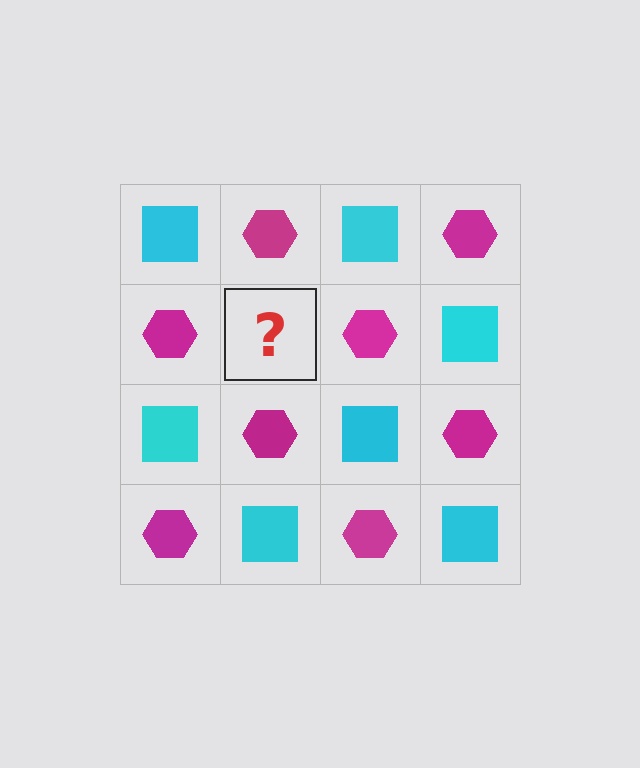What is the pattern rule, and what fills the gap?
The rule is that it alternates cyan square and magenta hexagon in a checkerboard pattern. The gap should be filled with a cyan square.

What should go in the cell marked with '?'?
The missing cell should contain a cyan square.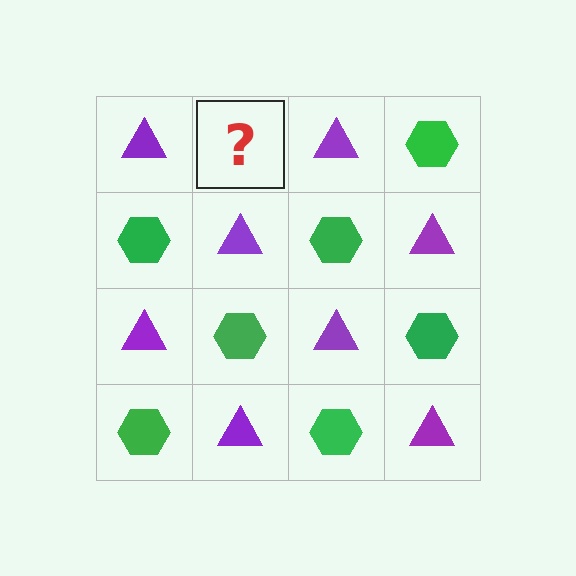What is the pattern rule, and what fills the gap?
The rule is that it alternates purple triangle and green hexagon in a checkerboard pattern. The gap should be filled with a green hexagon.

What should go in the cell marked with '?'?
The missing cell should contain a green hexagon.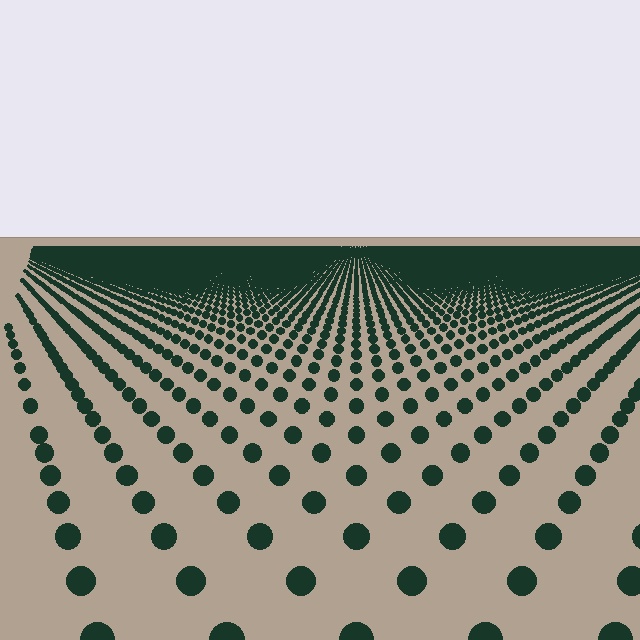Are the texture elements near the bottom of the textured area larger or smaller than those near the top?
Larger. Near the bottom, elements are closer to the viewer and appear at a bigger on-screen size.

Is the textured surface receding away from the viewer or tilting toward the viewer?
The surface is receding away from the viewer. Texture elements get smaller and denser toward the top.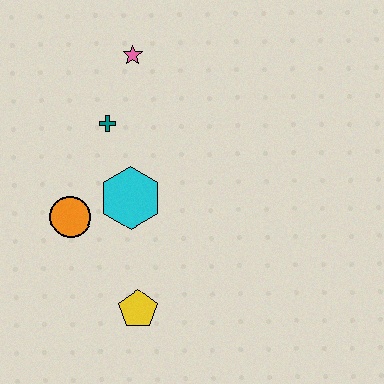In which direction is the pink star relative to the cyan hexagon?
The pink star is above the cyan hexagon.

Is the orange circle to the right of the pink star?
No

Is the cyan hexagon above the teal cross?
No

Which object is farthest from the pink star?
The yellow pentagon is farthest from the pink star.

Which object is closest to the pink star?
The teal cross is closest to the pink star.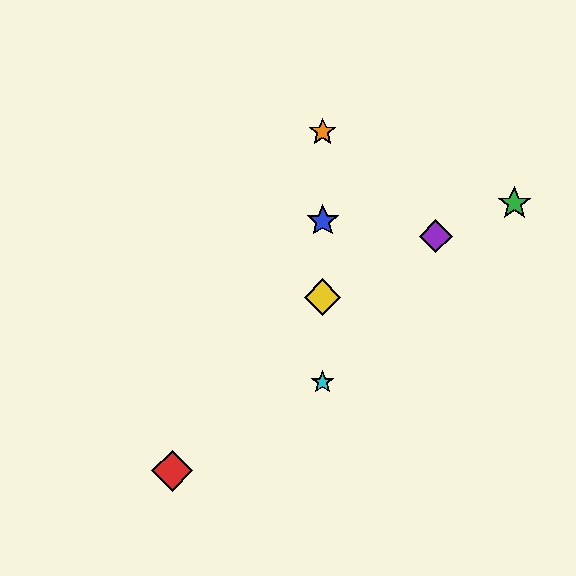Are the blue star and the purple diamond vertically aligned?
No, the blue star is at x≈323 and the purple diamond is at x≈436.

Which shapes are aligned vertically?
The blue star, the yellow diamond, the orange star, the cyan star are aligned vertically.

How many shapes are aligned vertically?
4 shapes (the blue star, the yellow diamond, the orange star, the cyan star) are aligned vertically.